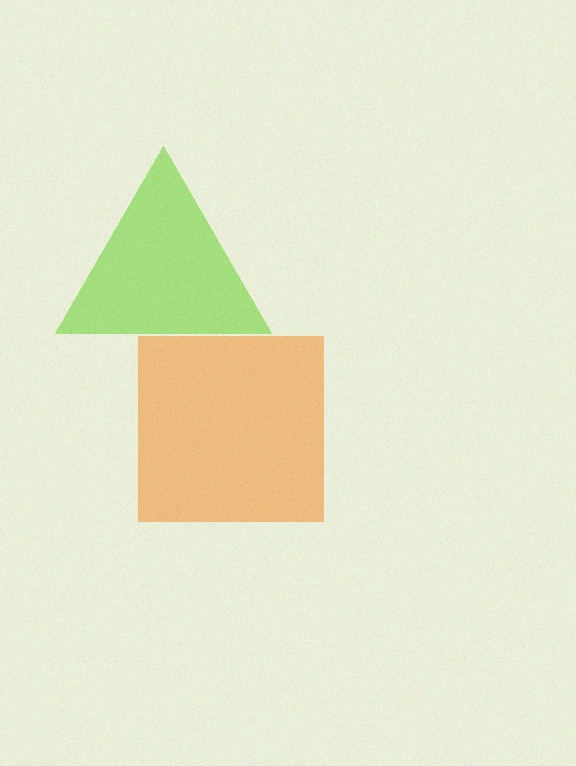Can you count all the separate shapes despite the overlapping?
Yes, there are 2 separate shapes.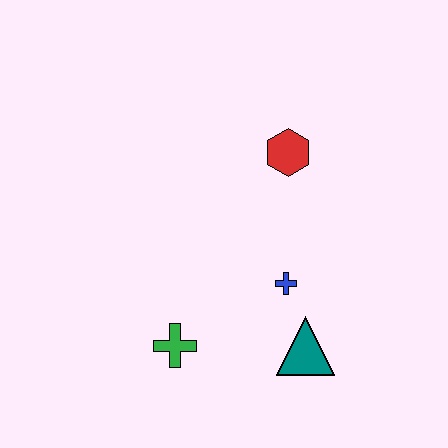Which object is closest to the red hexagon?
The blue cross is closest to the red hexagon.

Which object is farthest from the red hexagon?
The green cross is farthest from the red hexagon.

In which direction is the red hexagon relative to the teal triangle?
The red hexagon is above the teal triangle.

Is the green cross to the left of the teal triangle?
Yes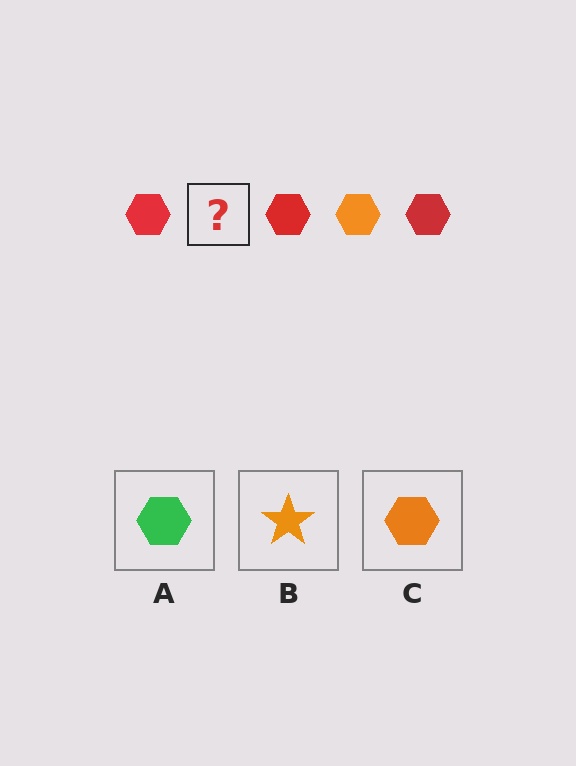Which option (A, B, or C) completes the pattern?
C.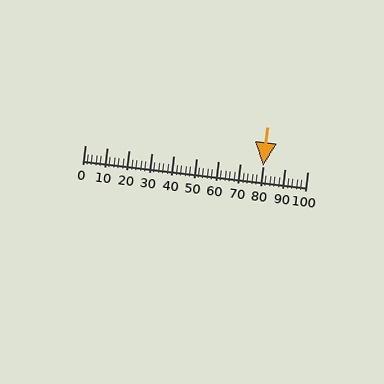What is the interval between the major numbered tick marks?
The major tick marks are spaced 10 units apart.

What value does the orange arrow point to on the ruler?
The orange arrow points to approximately 80.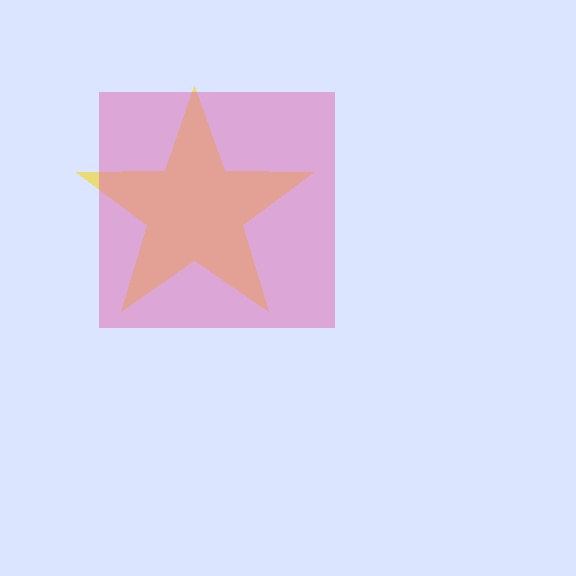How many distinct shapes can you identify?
There are 2 distinct shapes: a yellow star, a pink square.